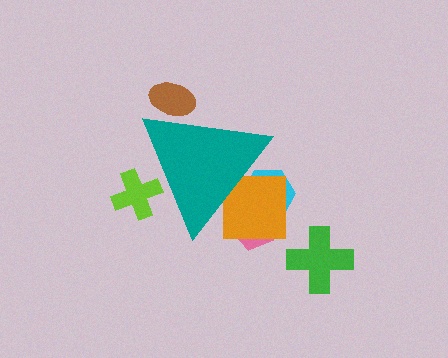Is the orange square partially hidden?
Yes, the orange square is partially hidden behind the teal triangle.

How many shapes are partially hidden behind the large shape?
5 shapes are partially hidden.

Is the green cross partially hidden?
No, the green cross is fully visible.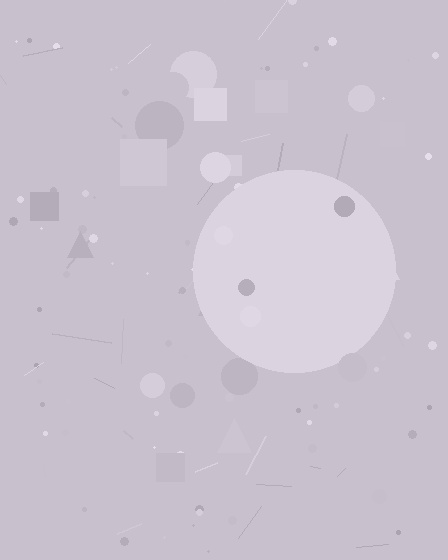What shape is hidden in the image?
A circle is hidden in the image.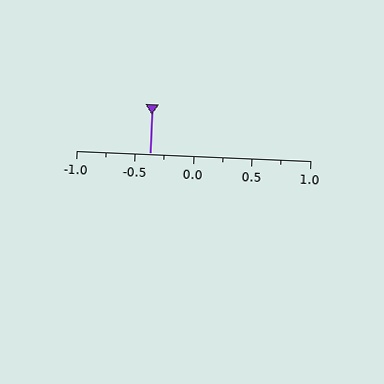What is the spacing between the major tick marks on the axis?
The major ticks are spaced 0.5 apart.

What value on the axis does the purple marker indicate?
The marker indicates approximately -0.38.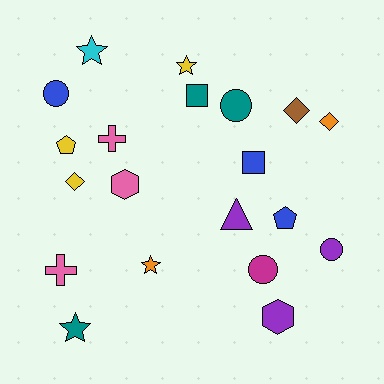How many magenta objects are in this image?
There is 1 magenta object.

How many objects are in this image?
There are 20 objects.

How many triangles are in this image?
There is 1 triangle.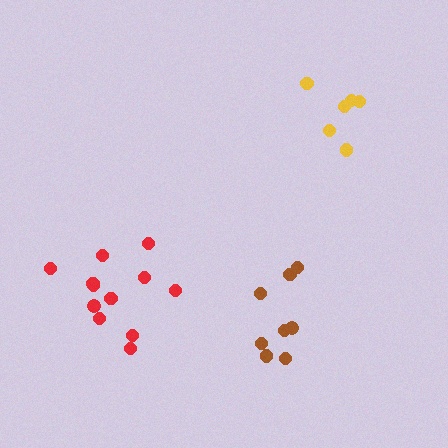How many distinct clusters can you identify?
There are 3 distinct clusters.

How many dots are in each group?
Group 1: 12 dots, Group 2: 8 dots, Group 3: 6 dots (26 total).